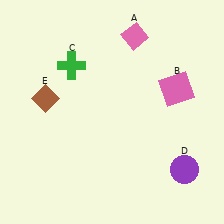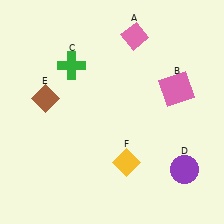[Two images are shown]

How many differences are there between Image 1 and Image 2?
There is 1 difference between the two images.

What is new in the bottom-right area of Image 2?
A yellow diamond (F) was added in the bottom-right area of Image 2.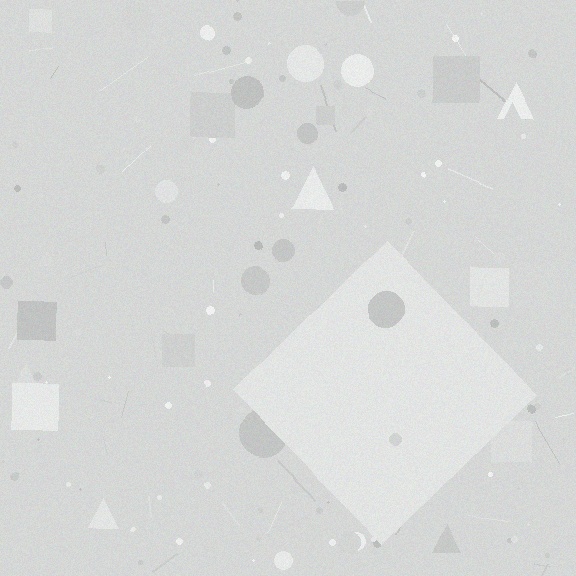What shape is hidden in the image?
A diamond is hidden in the image.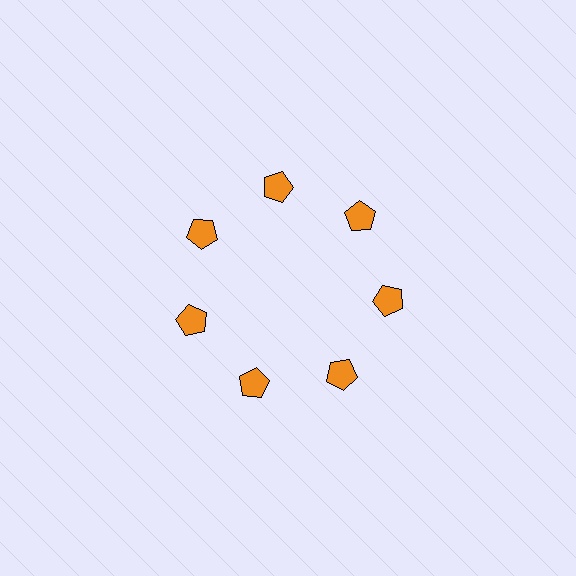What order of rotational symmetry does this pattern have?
This pattern has 7-fold rotational symmetry.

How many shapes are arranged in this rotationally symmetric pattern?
There are 7 shapes, arranged in 7 groups of 1.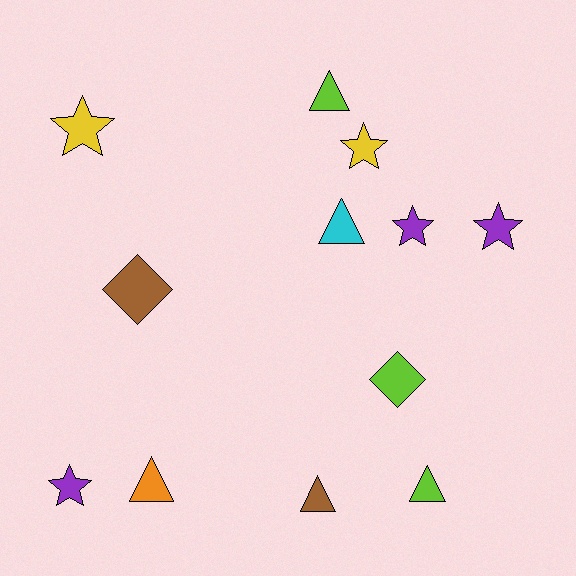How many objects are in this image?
There are 12 objects.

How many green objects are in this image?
There are no green objects.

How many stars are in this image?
There are 5 stars.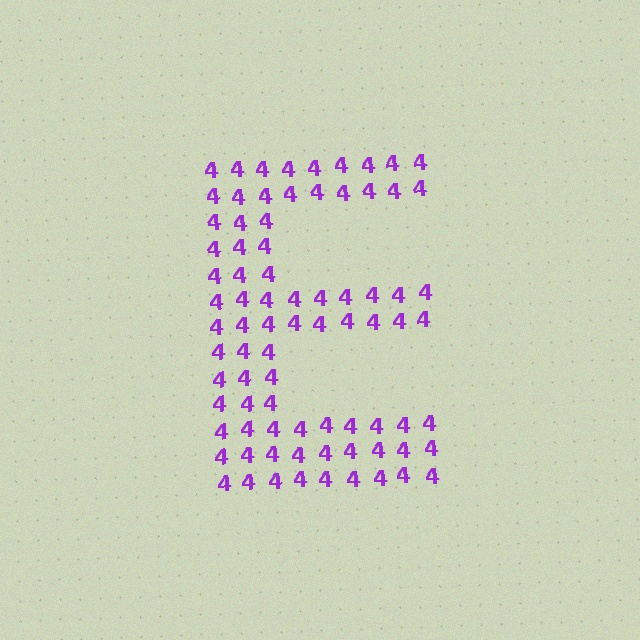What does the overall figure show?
The overall figure shows the letter E.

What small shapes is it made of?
It is made of small digit 4's.